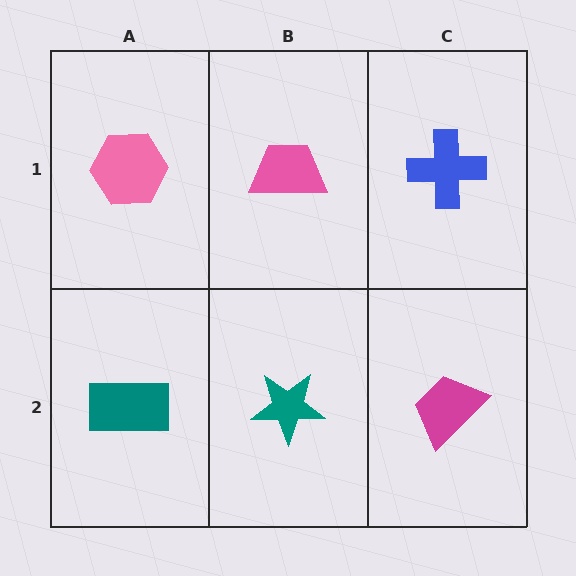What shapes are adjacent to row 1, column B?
A teal star (row 2, column B), a pink hexagon (row 1, column A), a blue cross (row 1, column C).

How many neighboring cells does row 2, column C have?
2.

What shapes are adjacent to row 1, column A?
A teal rectangle (row 2, column A), a pink trapezoid (row 1, column B).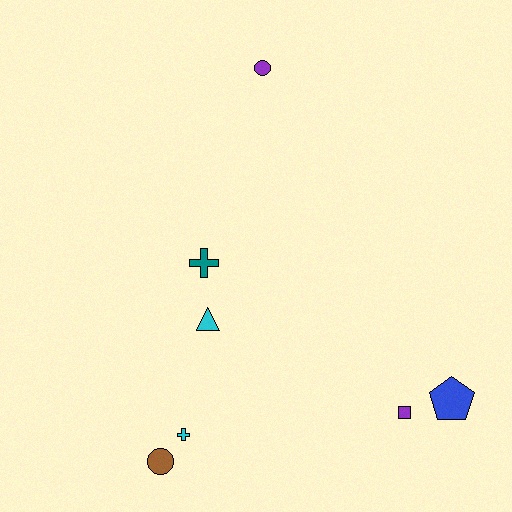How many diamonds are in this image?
There are no diamonds.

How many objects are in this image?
There are 7 objects.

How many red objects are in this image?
There are no red objects.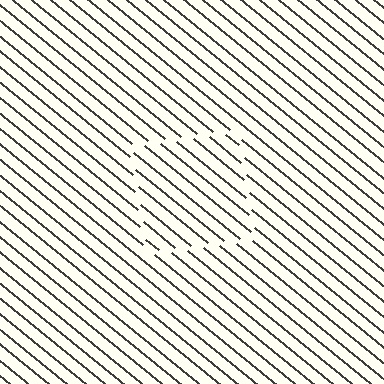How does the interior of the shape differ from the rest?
The interior of the shape contains the same grating, shifted by half a period — the contour is defined by the phase discontinuity where line-ends from the inner and outer gratings abut.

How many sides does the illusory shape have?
4 sides — the line-ends trace a square.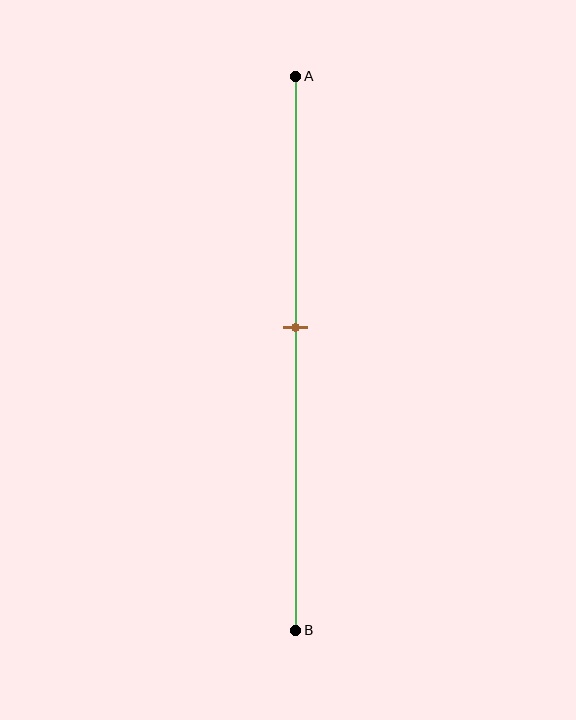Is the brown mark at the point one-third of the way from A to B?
No, the mark is at about 45% from A, not at the 33% one-third point.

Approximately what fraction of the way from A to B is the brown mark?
The brown mark is approximately 45% of the way from A to B.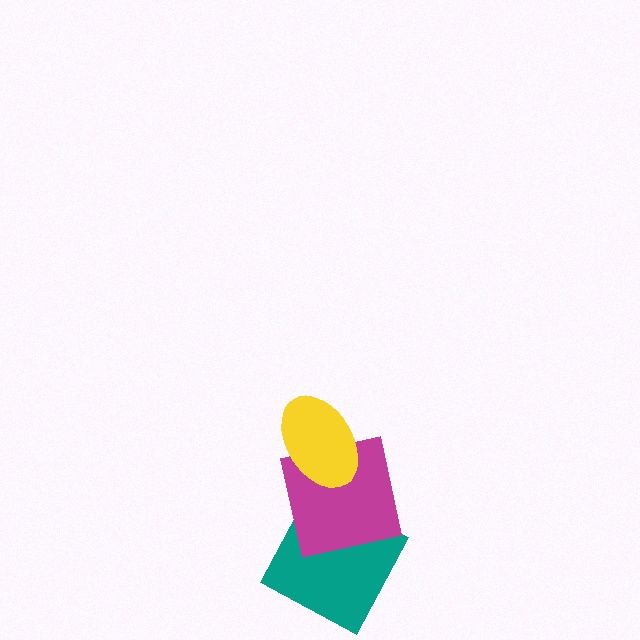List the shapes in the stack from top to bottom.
From top to bottom: the yellow ellipse, the magenta square, the teal square.